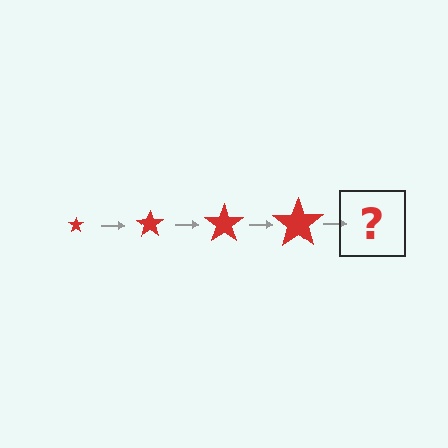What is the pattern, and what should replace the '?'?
The pattern is that the star gets progressively larger each step. The '?' should be a red star, larger than the previous one.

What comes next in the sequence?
The next element should be a red star, larger than the previous one.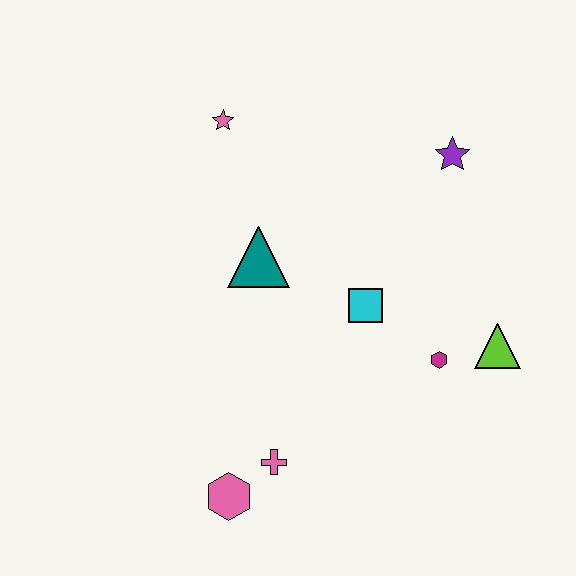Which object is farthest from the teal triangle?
The lime triangle is farthest from the teal triangle.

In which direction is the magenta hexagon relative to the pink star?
The magenta hexagon is below the pink star.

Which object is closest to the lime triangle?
The magenta hexagon is closest to the lime triangle.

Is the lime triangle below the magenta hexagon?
No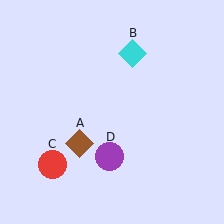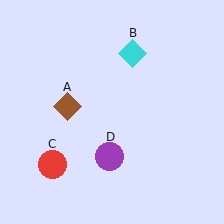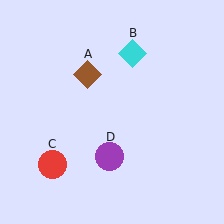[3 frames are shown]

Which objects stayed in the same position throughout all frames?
Cyan diamond (object B) and red circle (object C) and purple circle (object D) remained stationary.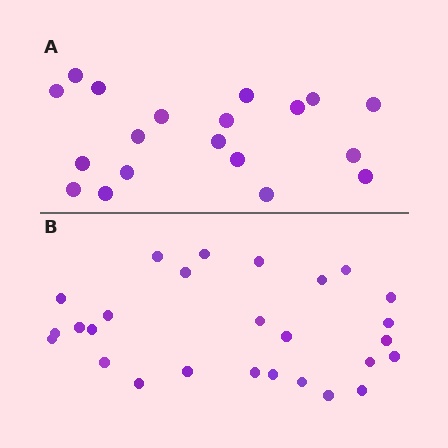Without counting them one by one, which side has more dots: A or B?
Region B (the bottom region) has more dots.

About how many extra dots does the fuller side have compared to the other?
Region B has roughly 8 or so more dots than region A.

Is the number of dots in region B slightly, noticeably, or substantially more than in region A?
Region B has noticeably more, but not dramatically so. The ratio is roughly 1.4 to 1.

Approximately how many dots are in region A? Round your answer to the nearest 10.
About 20 dots. (The exact count is 19, which rounds to 20.)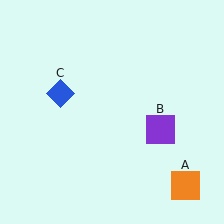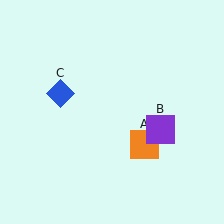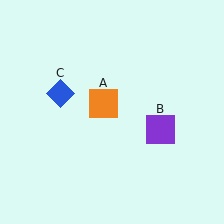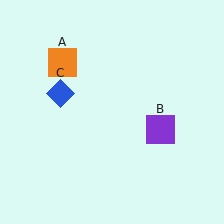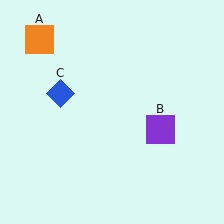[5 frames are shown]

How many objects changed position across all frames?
1 object changed position: orange square (object A).